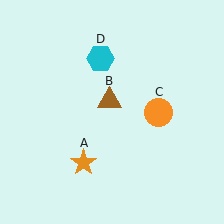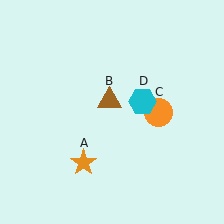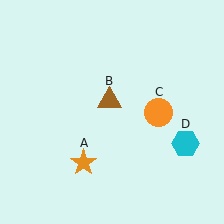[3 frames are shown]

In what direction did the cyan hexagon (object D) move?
The cyan hexagon (object D) moved down and to the right.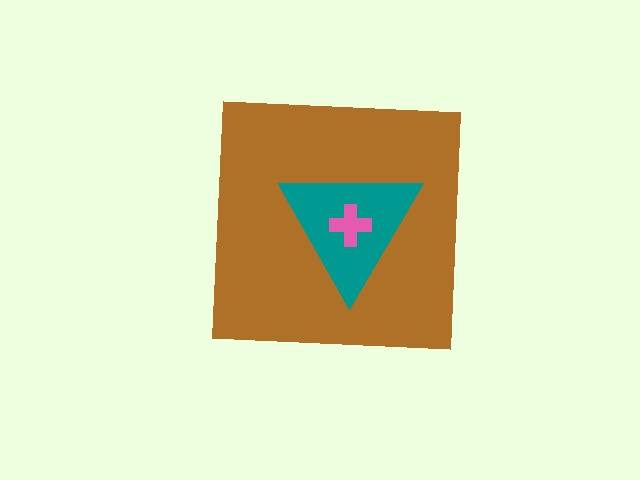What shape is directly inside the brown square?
The teal triangle.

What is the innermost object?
The pink cross.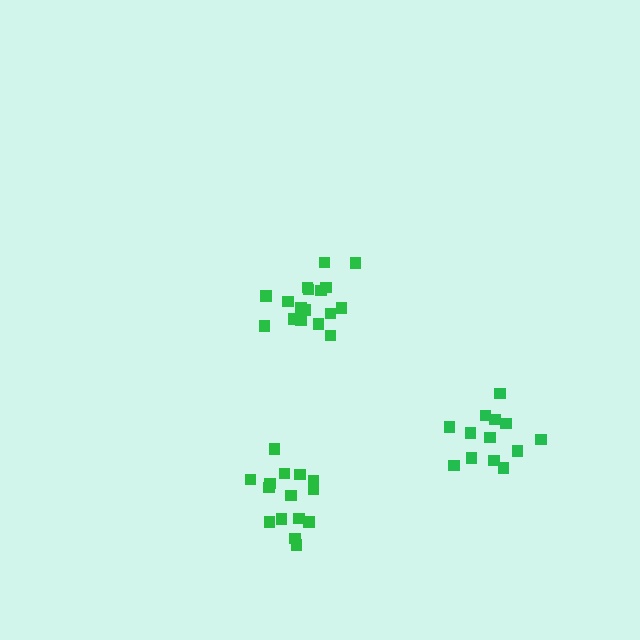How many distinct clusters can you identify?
There are 3 distinct clusters.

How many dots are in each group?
Group 1: 17 dots, Group 2: 15 dots, Group 3: 13 dots (45 total).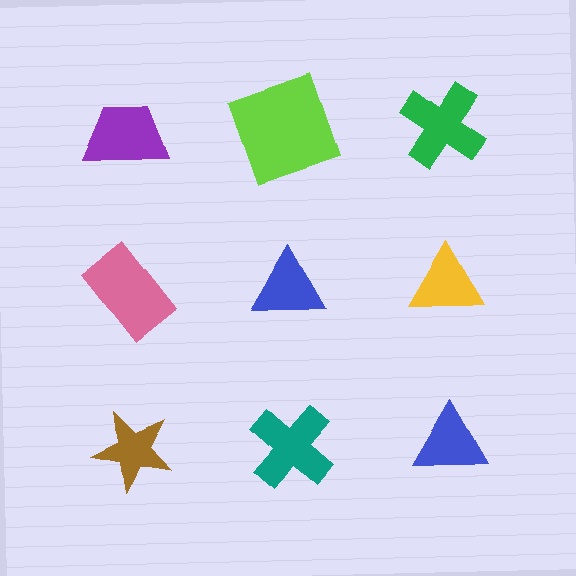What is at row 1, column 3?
A green cross.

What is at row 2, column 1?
A pink rectangle.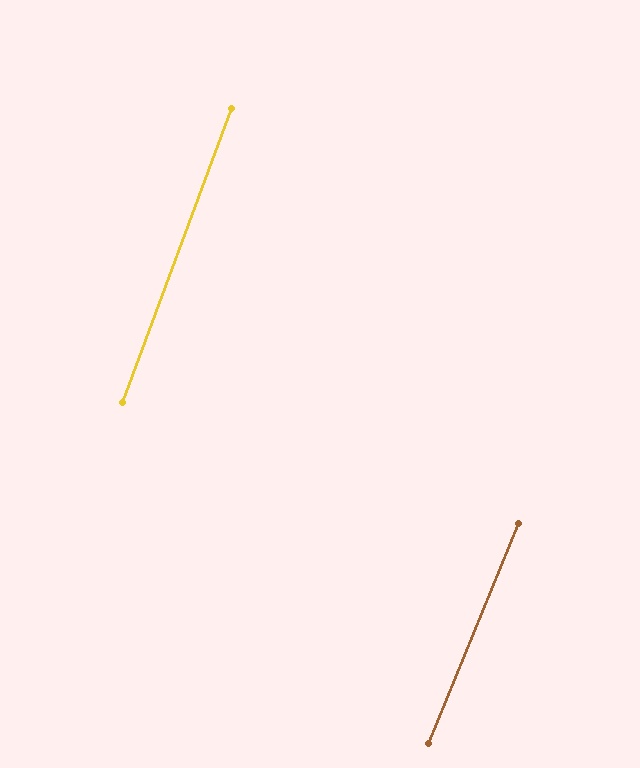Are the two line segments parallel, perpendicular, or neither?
Parallel — their directions differ by only 1.9°.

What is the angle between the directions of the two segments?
Approximately 2 degrees.